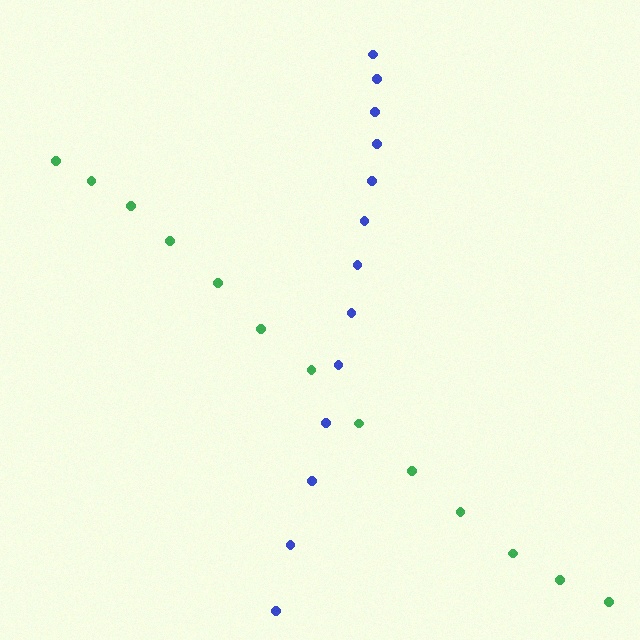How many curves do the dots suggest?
There are 2 distinct paths.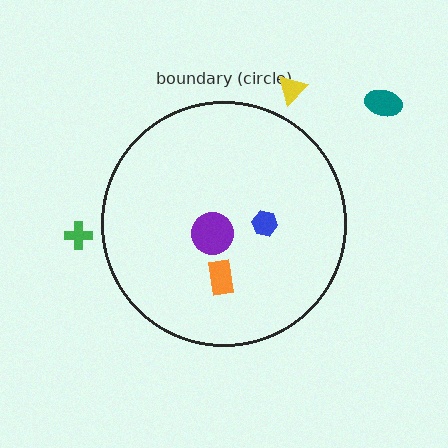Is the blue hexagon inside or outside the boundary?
Inside.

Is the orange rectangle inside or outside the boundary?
Inside.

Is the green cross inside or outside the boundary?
Outside.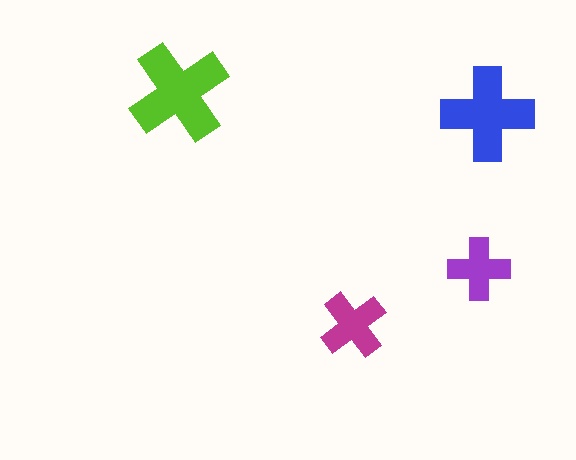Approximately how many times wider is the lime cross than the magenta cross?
About 1.5 times wider.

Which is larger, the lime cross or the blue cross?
The lime one.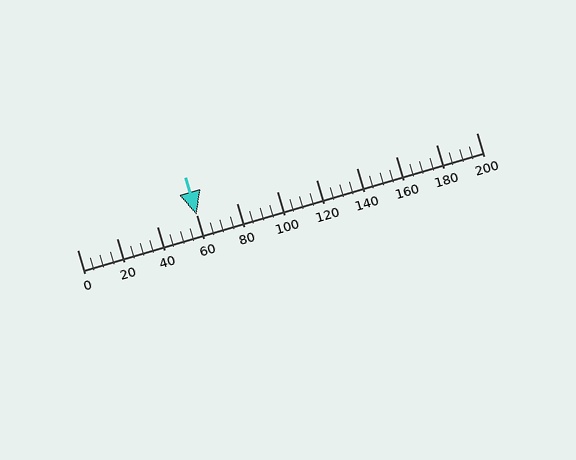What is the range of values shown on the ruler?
The ruler shows values from 0 to 200.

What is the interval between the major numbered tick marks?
The major tick marks are spaced 20 units apart.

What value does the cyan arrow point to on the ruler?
The cyan arrow points to approximately 60.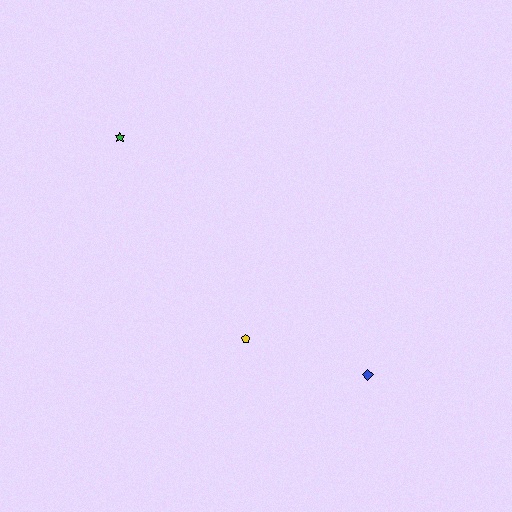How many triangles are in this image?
There are no triangles.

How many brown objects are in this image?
There are no brown objects.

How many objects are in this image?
There are 3 objects.